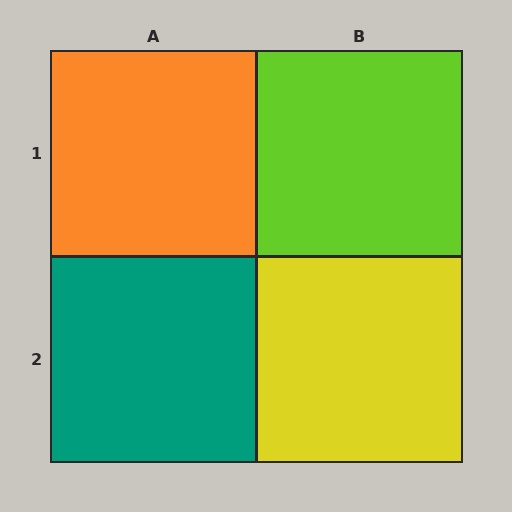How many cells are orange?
1 cell is orange.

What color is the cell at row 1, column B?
Lime.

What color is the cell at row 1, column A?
Orange.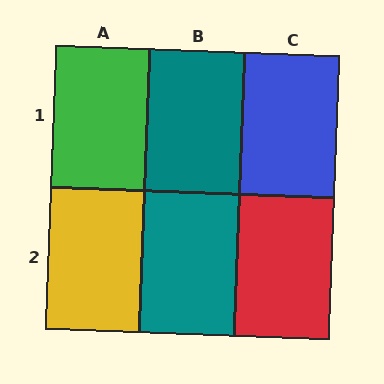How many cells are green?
1 cell is green.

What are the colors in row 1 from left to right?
Green, teal, blue.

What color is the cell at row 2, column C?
Red.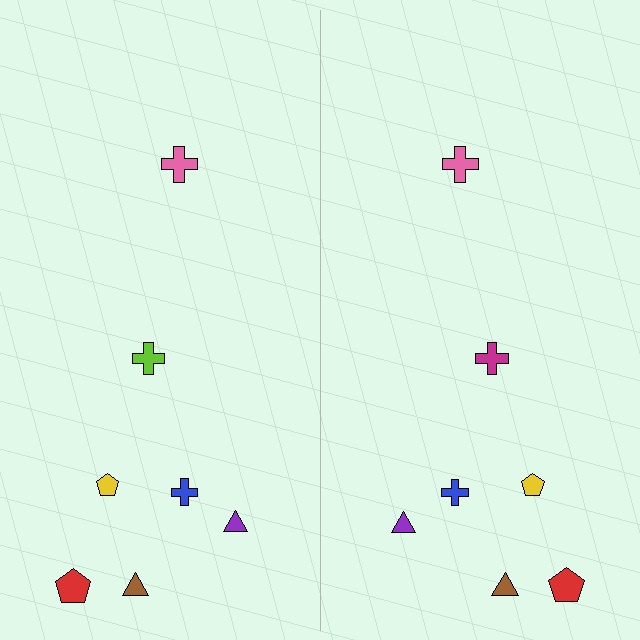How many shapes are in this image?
There are 14 shapes in this image.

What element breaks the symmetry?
The magenta cross on the right side breaks the symmetry — its mirror counterpart is lime.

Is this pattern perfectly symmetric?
No, the pattern is not perfectly symmetric. The magenta cross on the right side breaks the symmetry — its mirror counterpart is lime.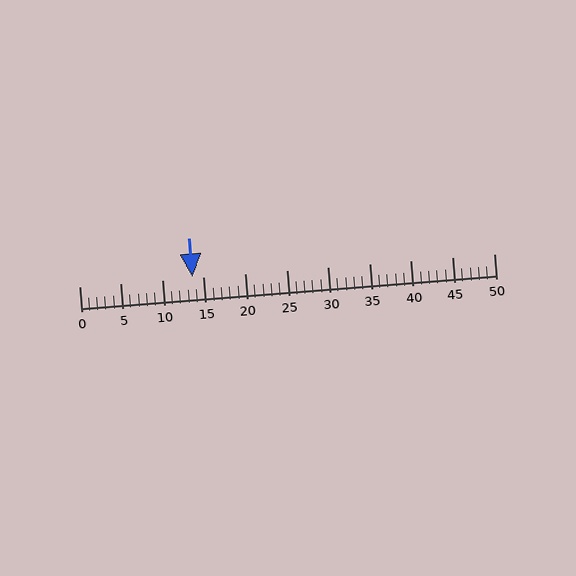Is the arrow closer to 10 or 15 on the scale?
The arrow is closer to 15.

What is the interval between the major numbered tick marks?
The major tick marks are spaced 5 units apart.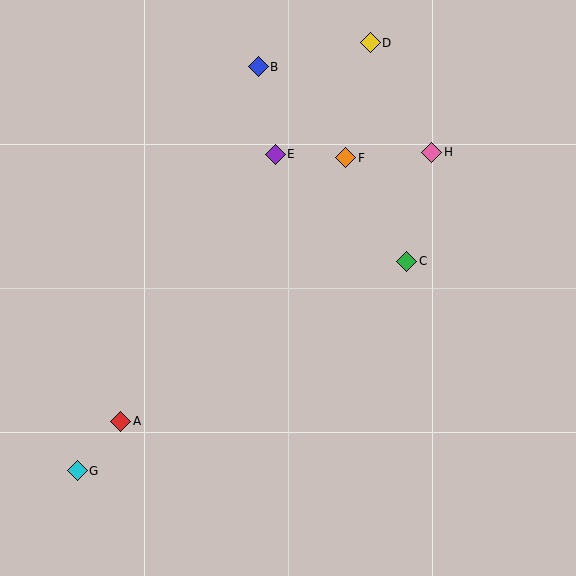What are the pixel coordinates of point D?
Point D is at (370, 43).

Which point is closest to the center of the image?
Point C at (407, 261) is closest to the center.